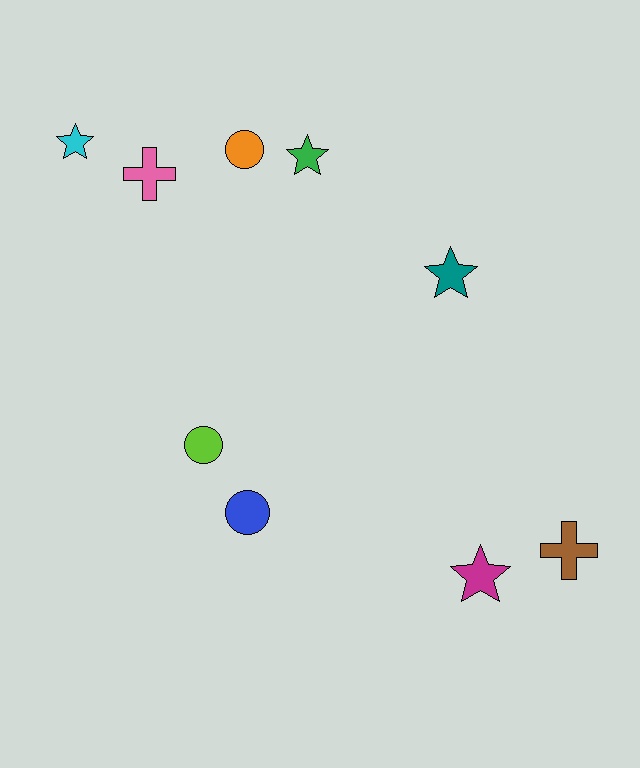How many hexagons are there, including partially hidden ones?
There are no hexagons.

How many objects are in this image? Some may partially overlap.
There are 9 objects.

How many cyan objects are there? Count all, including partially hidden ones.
There is 1 cyan object.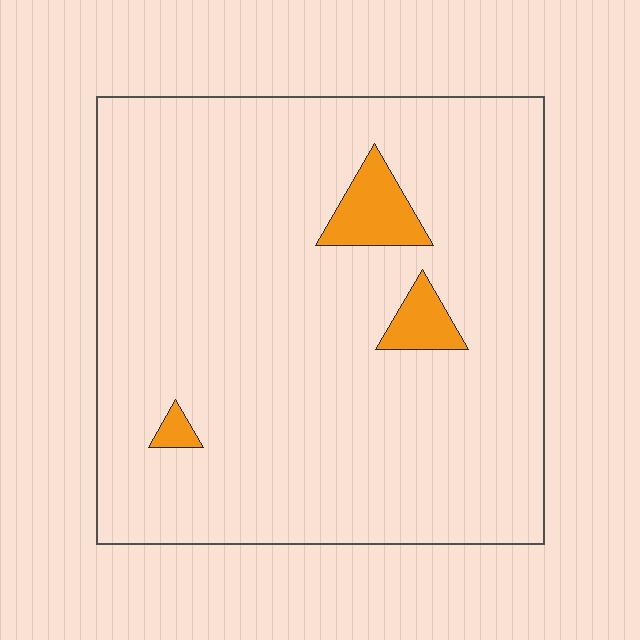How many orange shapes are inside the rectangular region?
3.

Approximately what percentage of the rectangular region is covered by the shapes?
Approximately 5%.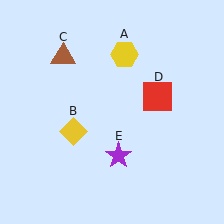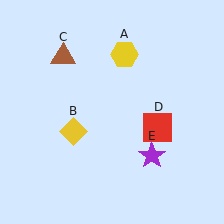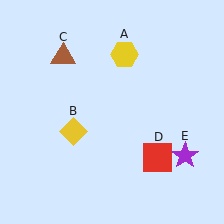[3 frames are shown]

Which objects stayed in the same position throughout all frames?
Yellow hexagon (object A) and yellow diamond (object B) and brown triangle (object C) remained stationary.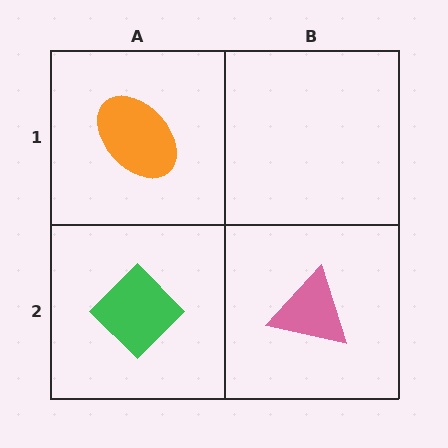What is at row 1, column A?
An orange ellipse.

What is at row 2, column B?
A pink triangle.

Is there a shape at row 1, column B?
No, that cell is empty.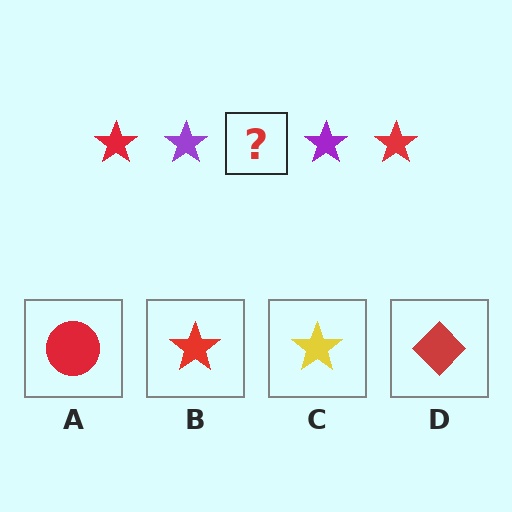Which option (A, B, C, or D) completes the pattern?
B.